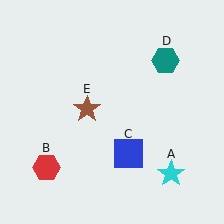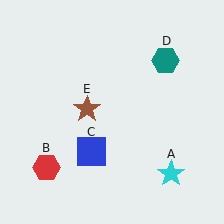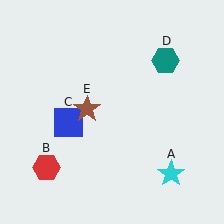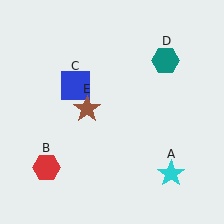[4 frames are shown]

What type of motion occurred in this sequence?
The blue square (object C) rotated clockwise around the center of the scene.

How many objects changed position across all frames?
1 object changed position: blue square (object C).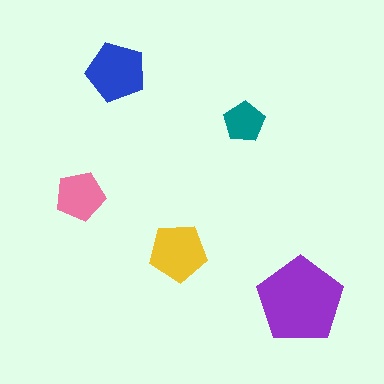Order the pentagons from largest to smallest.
the purple one, the blue one, the yellow one, the pink one, the teal one.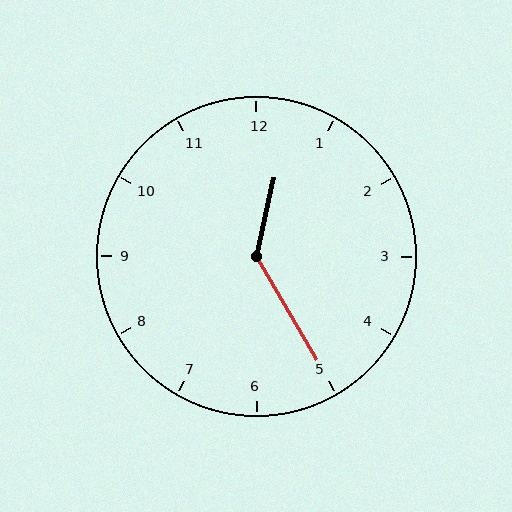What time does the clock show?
12:25.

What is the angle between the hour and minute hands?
Approximately 138 degrees.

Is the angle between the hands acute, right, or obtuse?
It is obtuse.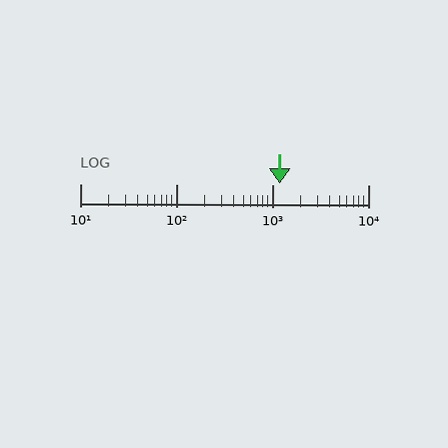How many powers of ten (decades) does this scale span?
The scale spans 3 decades, from 10 to 10000.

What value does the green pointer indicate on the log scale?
The pointer indicates approximately 1200.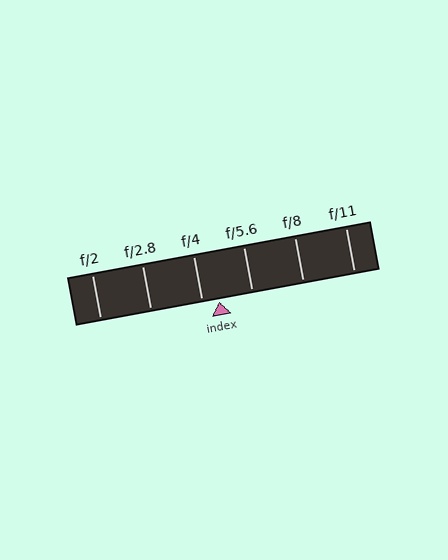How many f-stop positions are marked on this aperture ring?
There are 6 f-stop positions marked.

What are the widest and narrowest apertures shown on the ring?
The widest aperture shown is f/2 and the narrowest is f/11.